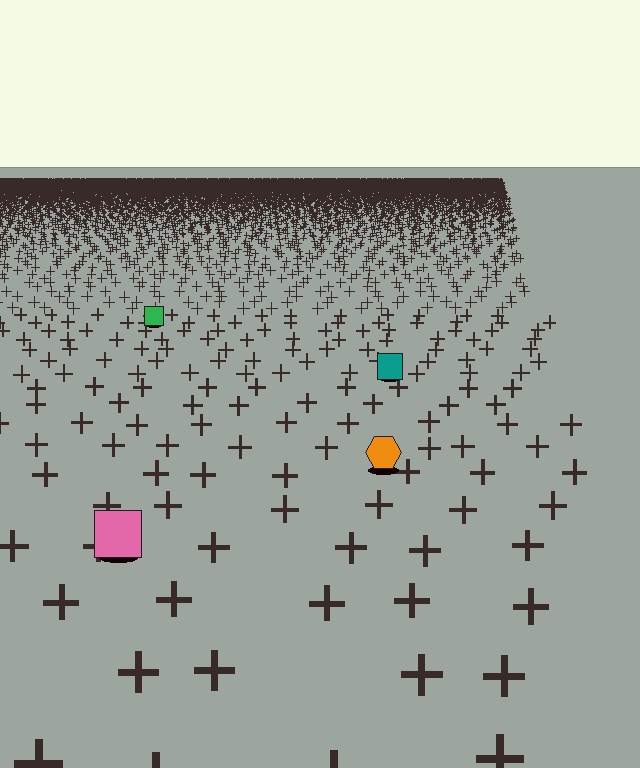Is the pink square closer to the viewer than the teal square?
Yes. The pink square is closer — you can tell from the texture gradient: the ground texture is coarser near it.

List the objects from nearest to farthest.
From nearest to farthest: the pink square, the orange hexagon, the teal square, the green square.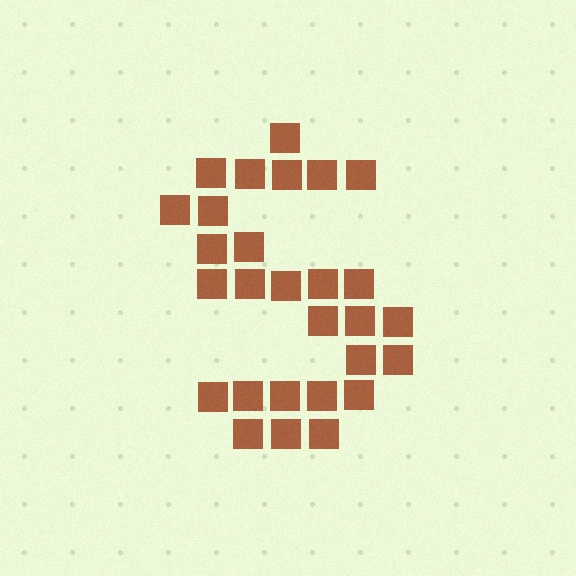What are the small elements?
The small elements are squares.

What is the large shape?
The large shape is the letter S.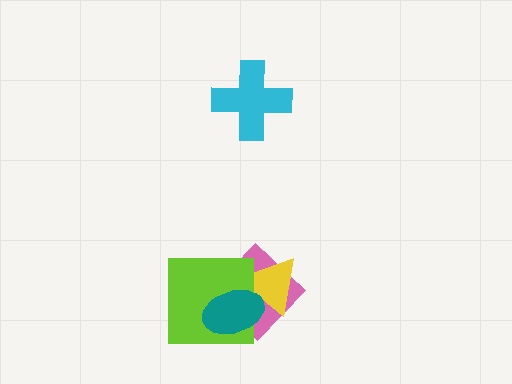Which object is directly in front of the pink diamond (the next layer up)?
The yellow triangle is directly in front of the pink diamond.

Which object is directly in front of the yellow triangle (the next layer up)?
The lime square is directly in front of the yellow triangle.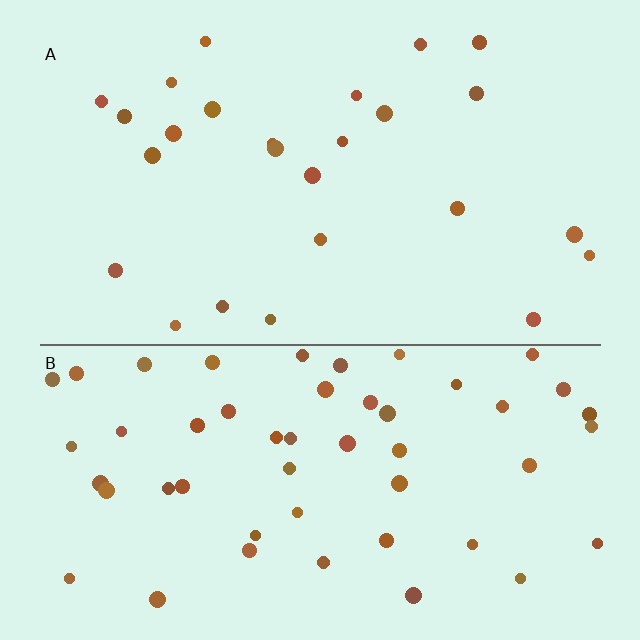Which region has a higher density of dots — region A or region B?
B (the bottom).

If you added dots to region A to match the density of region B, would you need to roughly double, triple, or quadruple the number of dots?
Approximately double.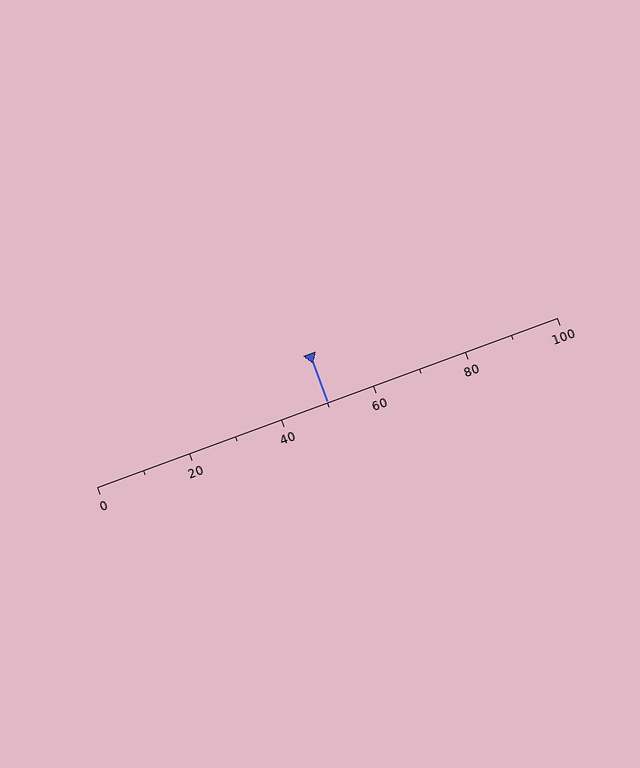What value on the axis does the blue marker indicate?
The marker indicates approximately 50.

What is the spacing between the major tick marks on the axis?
The major ticks are spaced 20 apart.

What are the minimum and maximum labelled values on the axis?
The axis runs from 0 to 100.